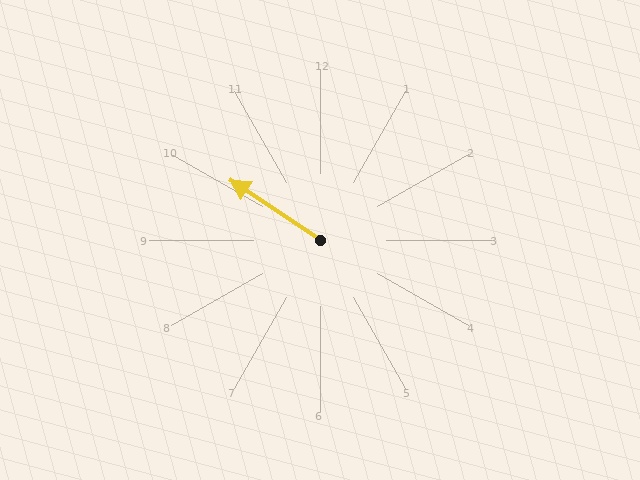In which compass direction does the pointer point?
Northwest.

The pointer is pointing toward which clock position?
Roughly 10 o'clock.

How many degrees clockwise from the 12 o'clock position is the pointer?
Approximately 304 degrees.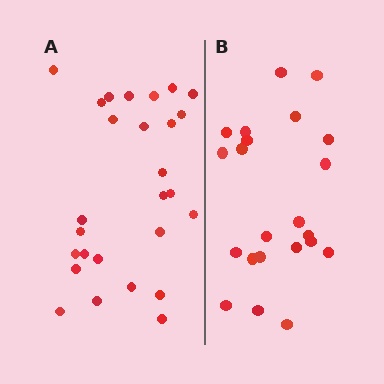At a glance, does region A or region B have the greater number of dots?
Region A (the left region) has more dots.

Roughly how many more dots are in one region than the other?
Region A has about 5 more dots than region B.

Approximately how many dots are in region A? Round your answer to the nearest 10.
About 30 dots. (The exact count is 27, which rounds to 30.)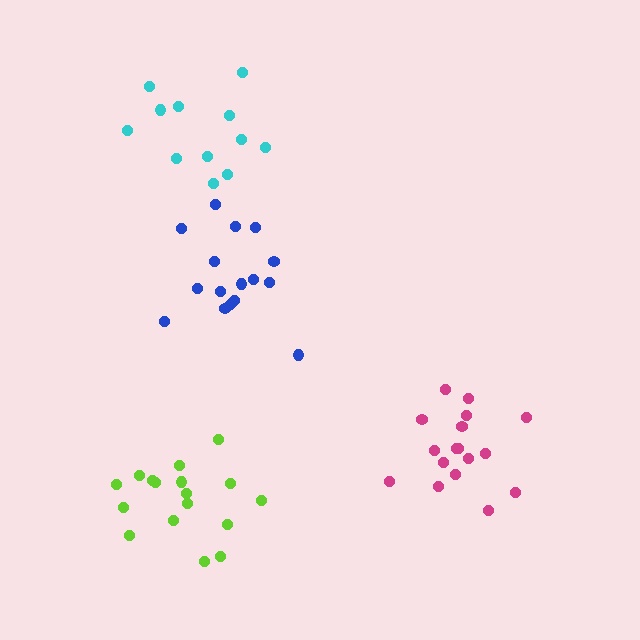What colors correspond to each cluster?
The clusters are colored: blue, magenta, lime, cyan.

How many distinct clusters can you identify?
There are 4 distinct clusters.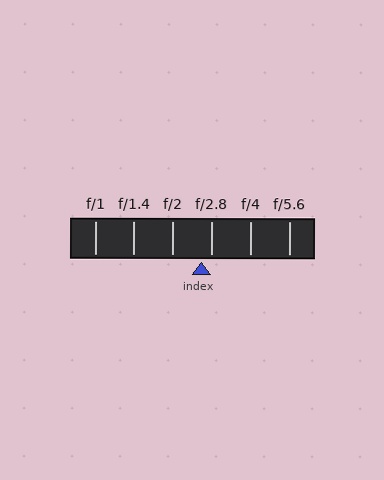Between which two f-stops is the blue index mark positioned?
The index mark is between f/2 and f/2.8.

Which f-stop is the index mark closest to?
The index mark is closest to f/2.8.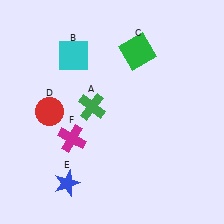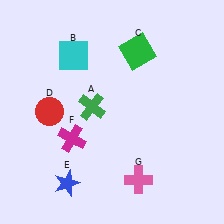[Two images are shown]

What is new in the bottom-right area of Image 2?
A pink cross (G) was added in the bottom-right area of Image 2.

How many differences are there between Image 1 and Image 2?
There is 1 difference between the two images.